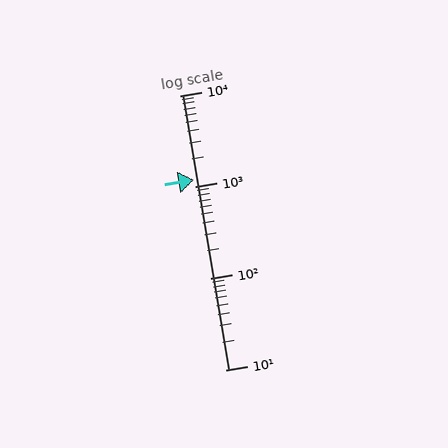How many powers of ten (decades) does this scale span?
The scale spans 3 decades, from 10 to 10000.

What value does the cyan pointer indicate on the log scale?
The pointer indicates approximately 1200.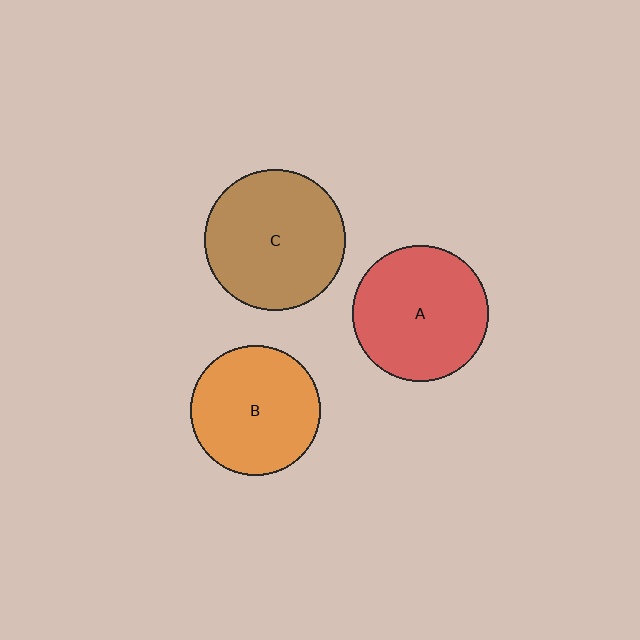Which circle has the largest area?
Circle C (brown).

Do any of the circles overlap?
No, none of the circles overlap.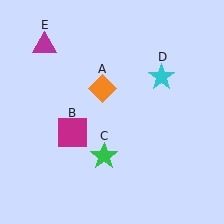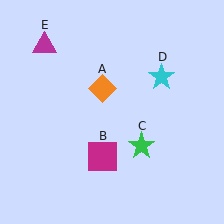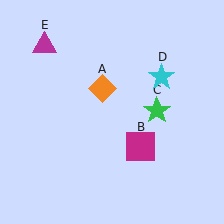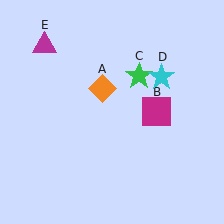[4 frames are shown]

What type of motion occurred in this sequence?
The magenta square (object B), green star (object C) rotated counterclockwise around the center of the scene.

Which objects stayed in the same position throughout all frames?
Orange diamond (object A) and cyan star (object D) and magenta triangle (object E) remained stationary.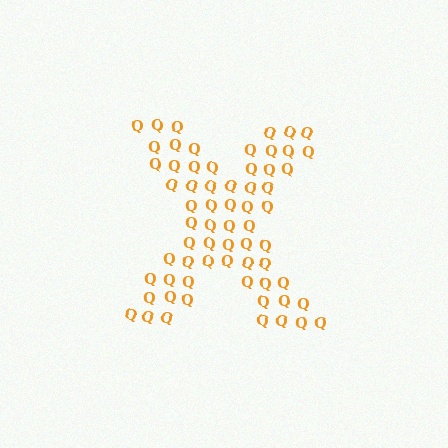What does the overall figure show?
The overall figure shows the letter X.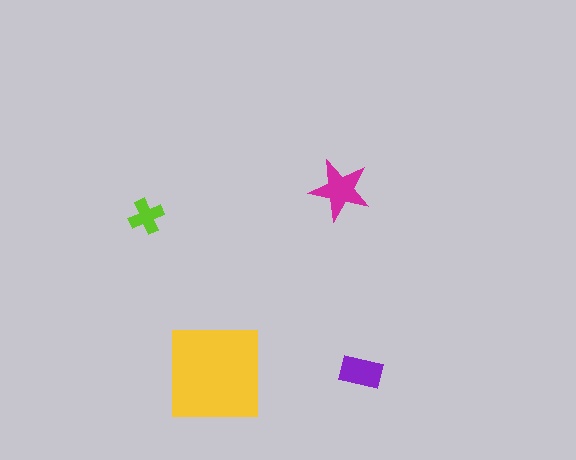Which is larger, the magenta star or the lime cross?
The magenta star.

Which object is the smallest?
The lime cross.